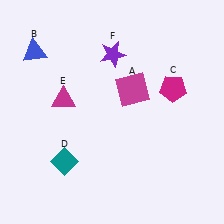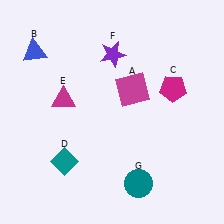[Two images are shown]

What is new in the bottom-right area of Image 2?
A teal circle (G) was added in the bottom-right area of Image 2.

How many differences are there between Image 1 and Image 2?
There is 1 difference between the two images.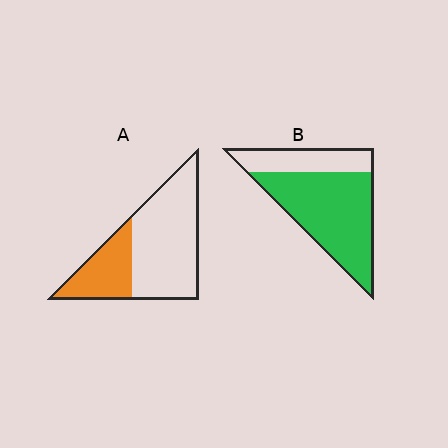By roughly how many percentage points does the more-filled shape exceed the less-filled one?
By roughly 40 percentage points (B over A).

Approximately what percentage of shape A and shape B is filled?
A is approximately 30% and B is approximately 70%.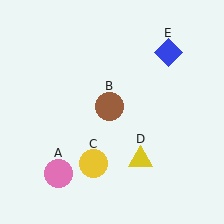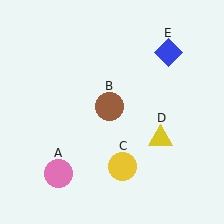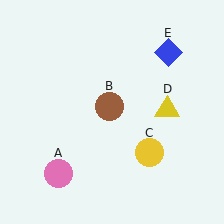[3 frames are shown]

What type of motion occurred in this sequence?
The yellow circle (object C), yellow triangle (object D) rotated counterclockwise around the center of the scene.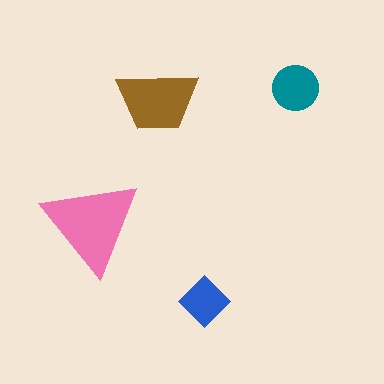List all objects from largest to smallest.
The pink triangle, the brown trapezoid, the teal circle, the blue diamond.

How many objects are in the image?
There are 4 objects in the image.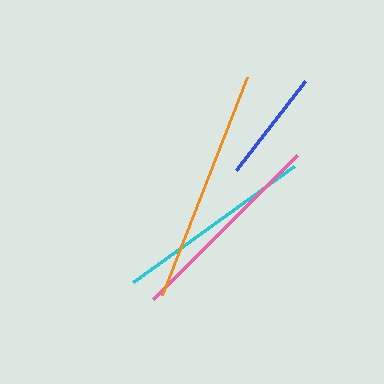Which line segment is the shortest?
The blue line is the shortest at approximately 113 pixels.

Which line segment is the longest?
The orange line is the longest at approximately 234 pixels.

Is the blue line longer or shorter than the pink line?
The pink line is longer than the blue line.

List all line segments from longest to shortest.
From longest to shortest: orange, pink, cyan, blue.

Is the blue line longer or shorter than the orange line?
The orange line is longer than the blue line.